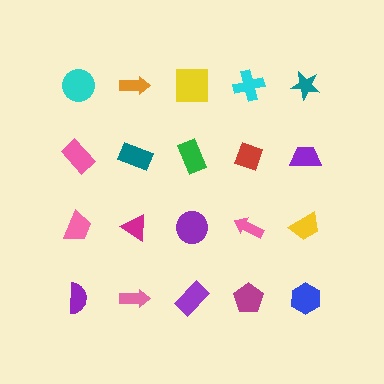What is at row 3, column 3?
A purple circle.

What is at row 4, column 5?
A blue hexagon.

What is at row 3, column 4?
A pink arrow.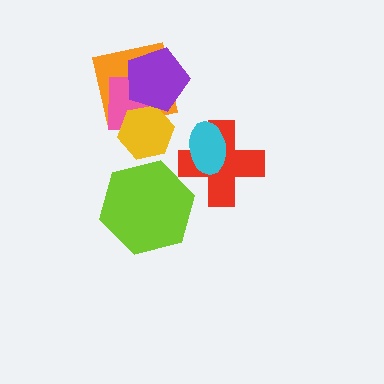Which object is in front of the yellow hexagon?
The purple pentagon is in front of the yellow hexagon.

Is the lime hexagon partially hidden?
No, no other shape covers it.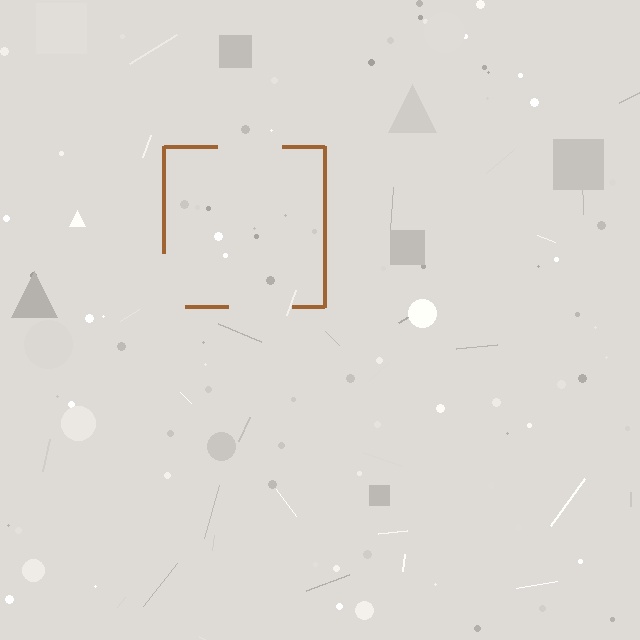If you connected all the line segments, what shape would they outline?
They would outline a square.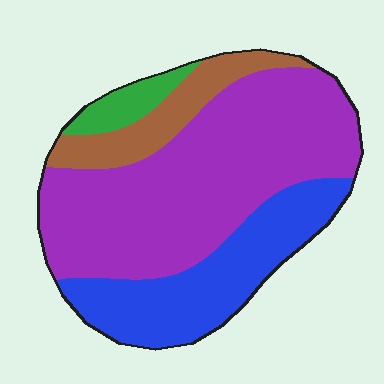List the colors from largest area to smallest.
From largest to smallest: purple, blue, brown, green.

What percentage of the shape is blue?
Blue covers roughly 25% of the shape.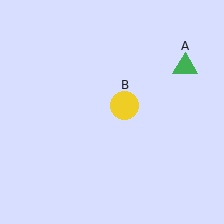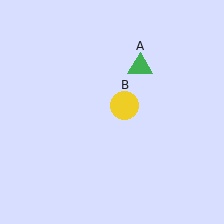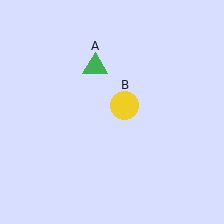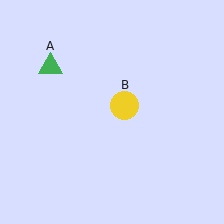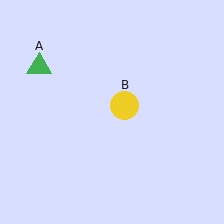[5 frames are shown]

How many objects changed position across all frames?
1 object changed position: green triangle (object A).